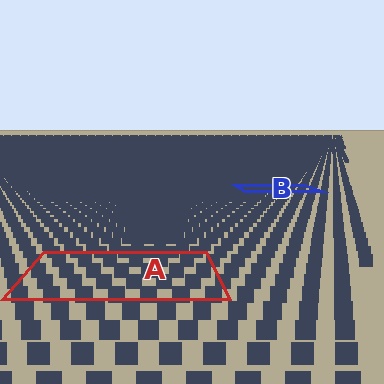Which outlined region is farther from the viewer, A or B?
Region B is farther from the viewer — the texture elements inside it appear smaller and more densely packed.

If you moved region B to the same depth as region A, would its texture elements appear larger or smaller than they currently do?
They would appear larger. At a closer depth, the same texture elements are projected at a bigger on-screen size.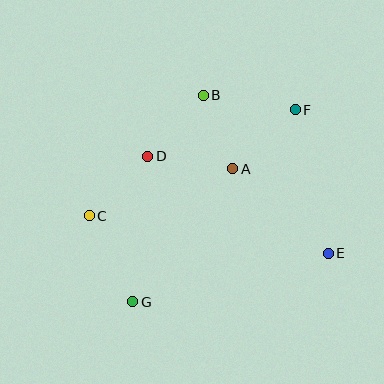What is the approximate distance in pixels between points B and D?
The distance between B and D is approximately 83 pixels.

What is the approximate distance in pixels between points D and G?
The distance between D and G is approximately 147 pixels.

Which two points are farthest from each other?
Points F and G are farthest from each other.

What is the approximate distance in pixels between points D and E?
The distance between D and E is approximately 205 pixels.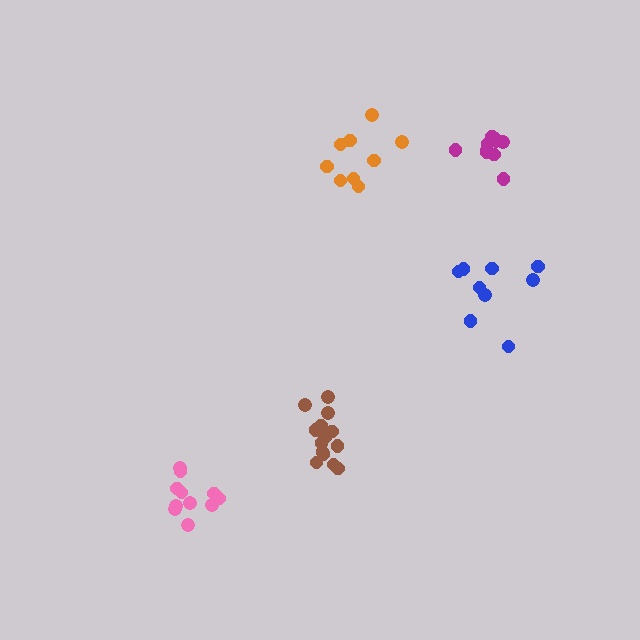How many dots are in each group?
Group 1: 9 dots, Group 2: 15 dots, Group 3: 9 dots, Group 4: 11 dots, Group 5: 10 dots (54 total).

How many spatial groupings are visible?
There are 5 spatial groupings.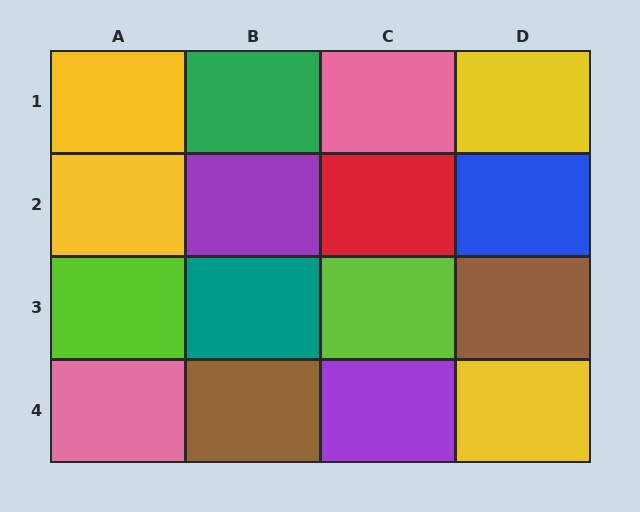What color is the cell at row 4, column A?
Pink.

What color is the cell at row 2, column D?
Blue.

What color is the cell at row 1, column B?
Green.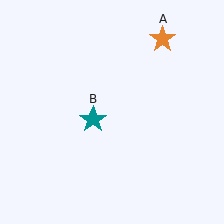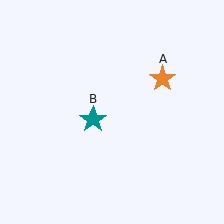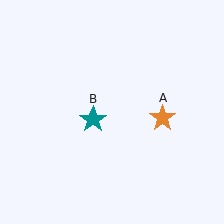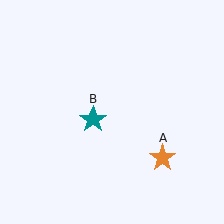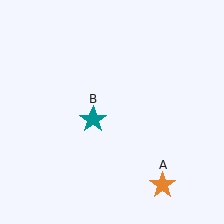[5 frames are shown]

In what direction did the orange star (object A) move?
The orange star (object A) moved down.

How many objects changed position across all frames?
1 object changed position: orange star (object A).